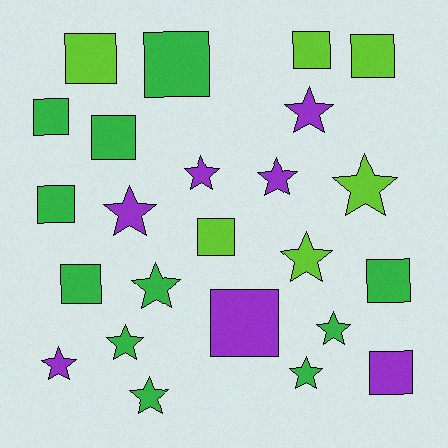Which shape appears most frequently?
Star, with 12 objects.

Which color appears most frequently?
Green, with 11 objects.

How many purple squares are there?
There are 2 purple squares.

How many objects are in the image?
There are 24 objects.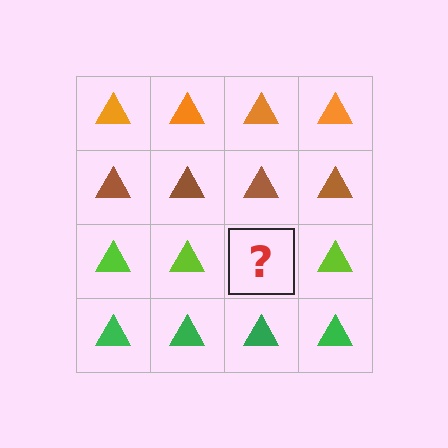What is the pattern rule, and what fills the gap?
The rule is that each row has a consistent color. The gap should be filled with a lime triangle.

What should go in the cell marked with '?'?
The missing cell should contain a lime triangle.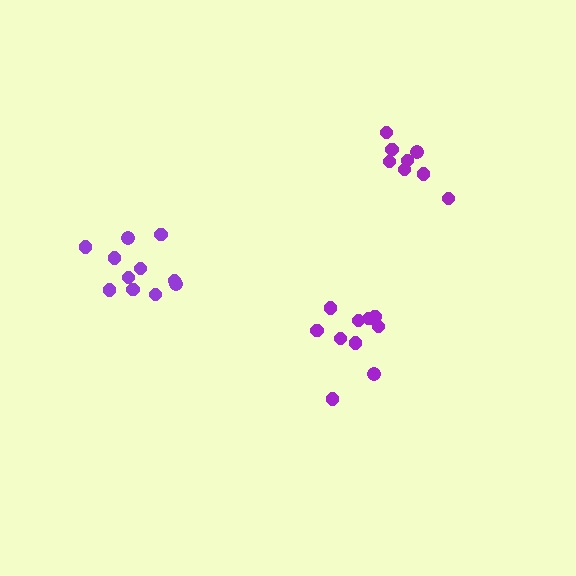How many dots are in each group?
Group 1: 11 dots, Group 2: 8 dots, Group 3: 10 dots (29 total).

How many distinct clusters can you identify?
There are 3 distinct clusters.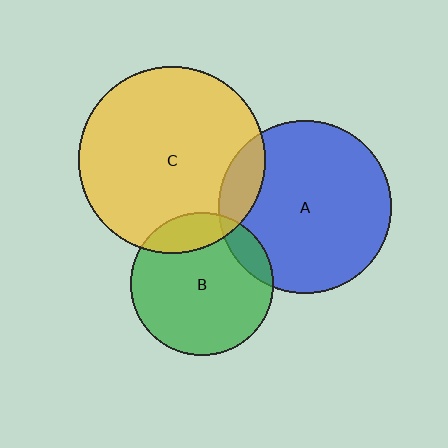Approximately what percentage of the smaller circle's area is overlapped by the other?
Approximately 15%.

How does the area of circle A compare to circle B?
Approximately 1.5 times.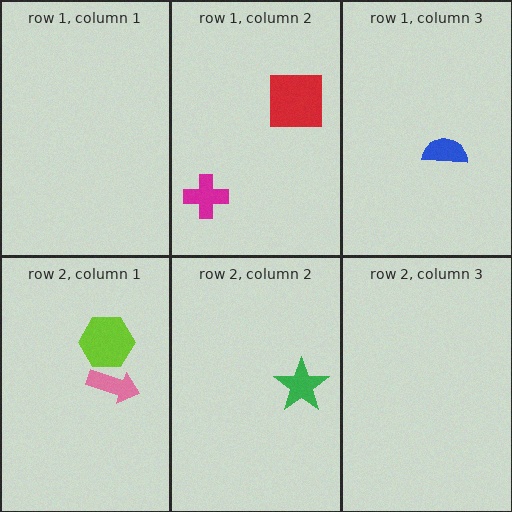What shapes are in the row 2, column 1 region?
The lime hexagon, the pink arrow.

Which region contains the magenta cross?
The row 1, column 2 region.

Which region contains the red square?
The row 1, column 2 region.